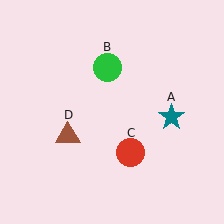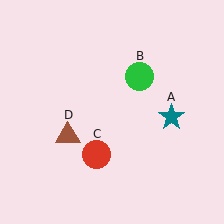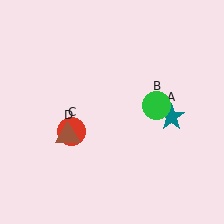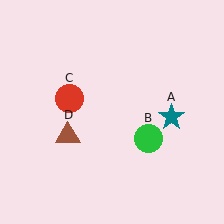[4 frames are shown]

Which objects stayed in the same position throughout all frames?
Teal star (object A) and brown triangle (object D) remained stationary.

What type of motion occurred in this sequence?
The green circle (object B), red circle (object C) rotated clockwise around the center of the scene.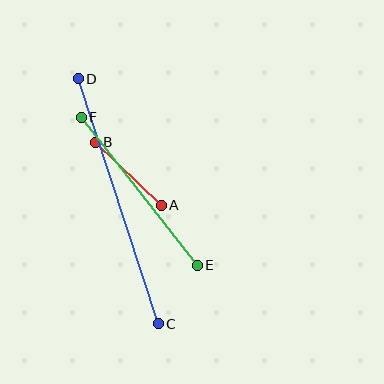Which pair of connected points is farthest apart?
Points C and D are farthest apart.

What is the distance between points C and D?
The distance is approximately 258 pixels.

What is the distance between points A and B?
The distance is approximately 91 pixels.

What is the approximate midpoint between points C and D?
The midpoint is at approximately (118, 201) pixels.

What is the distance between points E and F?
The distance is approximately 188 pixels.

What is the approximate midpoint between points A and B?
The midpoint is at approximately (128, 174) pixels.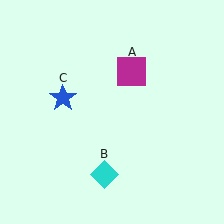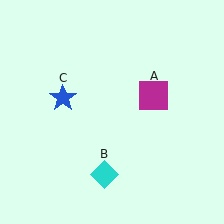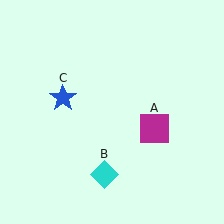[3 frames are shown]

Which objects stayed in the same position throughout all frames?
Cyan diamond (object B) and blue star (object C) remained stationary.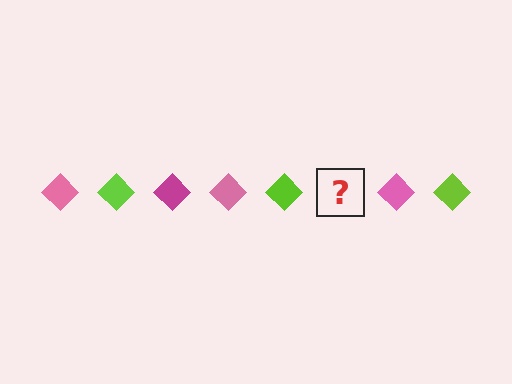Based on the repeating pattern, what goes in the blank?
The blank should be a magenta diamond.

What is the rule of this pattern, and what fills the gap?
The rule is that the pattern cycles through pink, lime, magenta diamonds. The gap should be filled with a magenta diamond.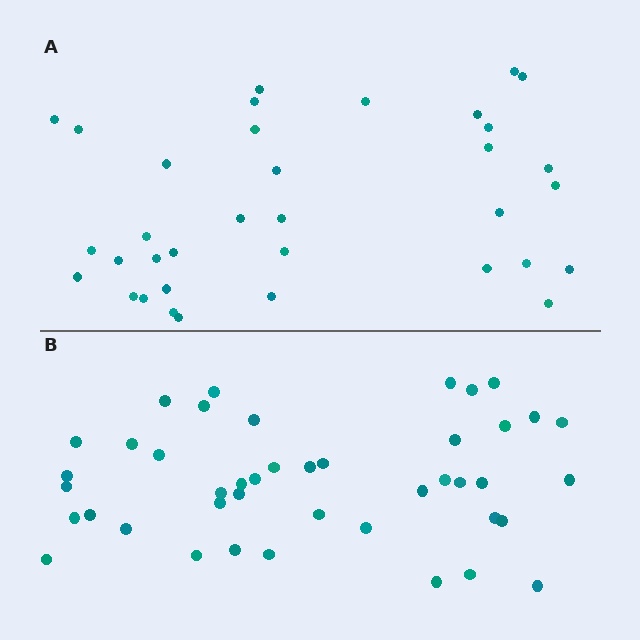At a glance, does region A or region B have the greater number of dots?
Region B (the bottom region) has more dots.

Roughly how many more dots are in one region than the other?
Region B has roughly 8 or so more dots than region A.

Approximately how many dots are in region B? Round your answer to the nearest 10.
About 40 dots. (The exact count is 43, which rounds to 40.)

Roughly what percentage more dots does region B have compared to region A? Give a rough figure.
About 25% more.